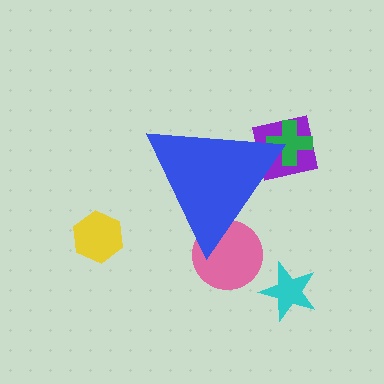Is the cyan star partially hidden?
No, the cyan star is fully visible.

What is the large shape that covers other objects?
A blue triangle.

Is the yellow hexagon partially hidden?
No, the yellow hexagon is fully visible.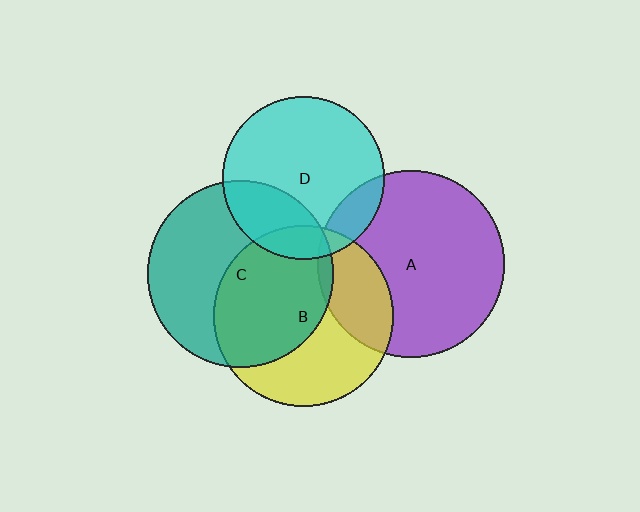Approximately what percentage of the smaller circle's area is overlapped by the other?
Approximately 15%.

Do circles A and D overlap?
Yes.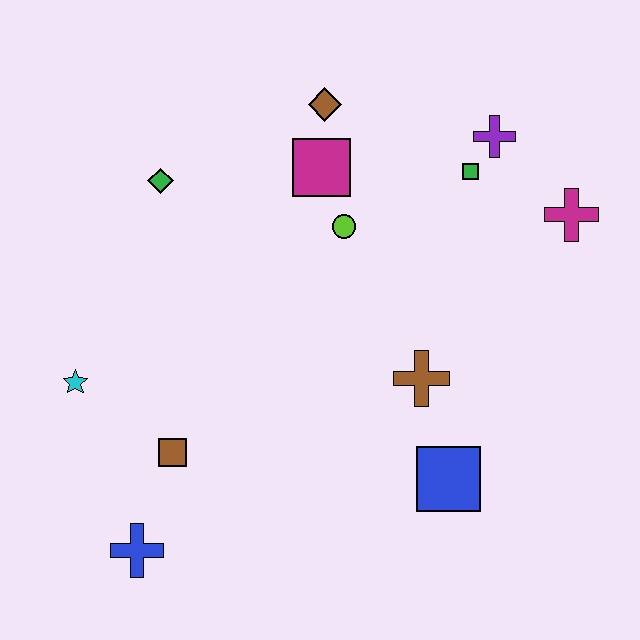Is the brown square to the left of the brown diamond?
Yes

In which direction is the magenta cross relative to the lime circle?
The magenta cross is to the right of the lime circle.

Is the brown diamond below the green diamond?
No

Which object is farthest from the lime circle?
The blue cross is farthest from the lime circle.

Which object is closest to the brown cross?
The blue square is closest to the brown cross.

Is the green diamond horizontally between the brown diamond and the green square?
No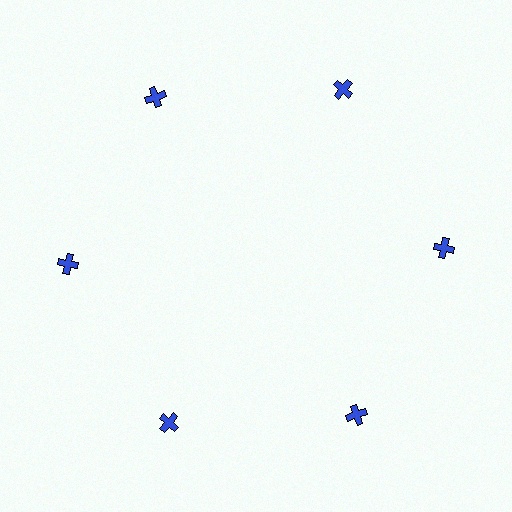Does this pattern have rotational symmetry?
Yes, this pattern has 6-fold rotational symmetry. It looks the same after rotating 60 degrees around the center.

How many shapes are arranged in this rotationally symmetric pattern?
There are 6 shapes, arranged in 6 groups of 1.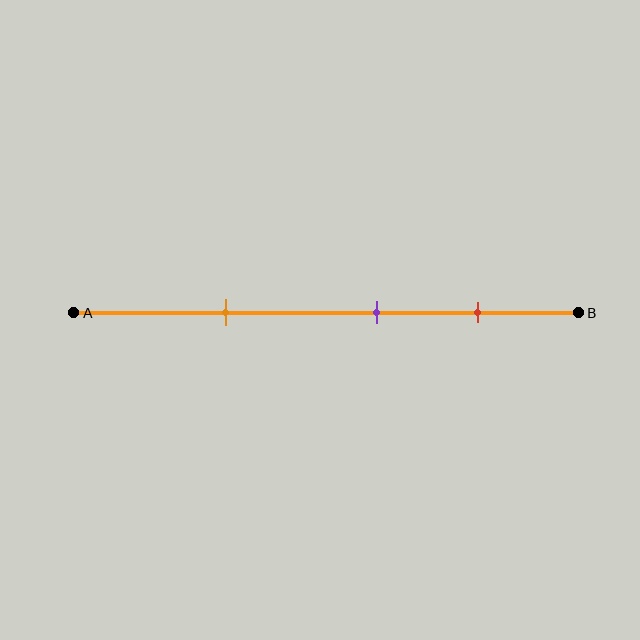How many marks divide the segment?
There are 3 marks dividing the segment.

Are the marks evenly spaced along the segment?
Yes, the marks are approximately evenly spaced.